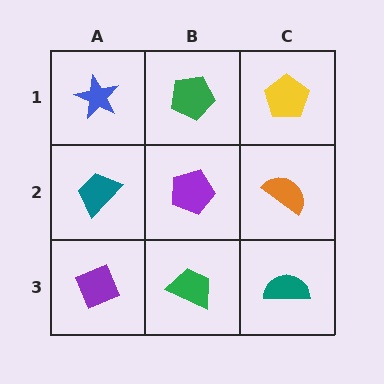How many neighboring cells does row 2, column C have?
3.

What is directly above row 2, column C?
A yellow pentagon.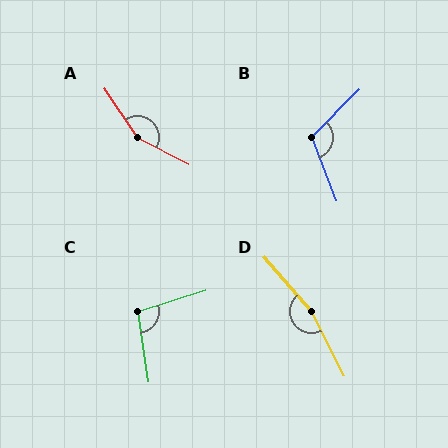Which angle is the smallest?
C, at approximately 99 degrees.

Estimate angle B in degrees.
Approximately 114 degrees.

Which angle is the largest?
D, at approximately 165 degrees.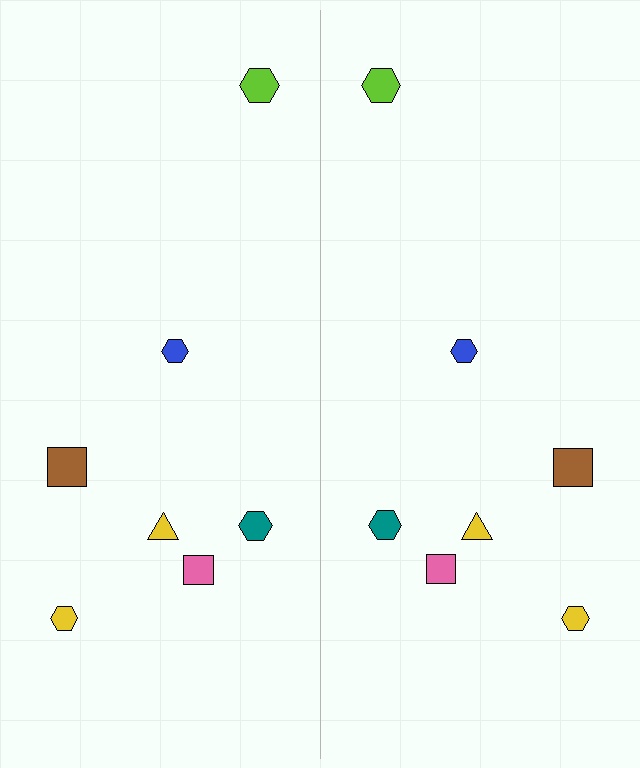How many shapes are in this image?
There are 14 shapes in this image.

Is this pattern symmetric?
Yes, this pattern has bilateral (reflection) symmetry.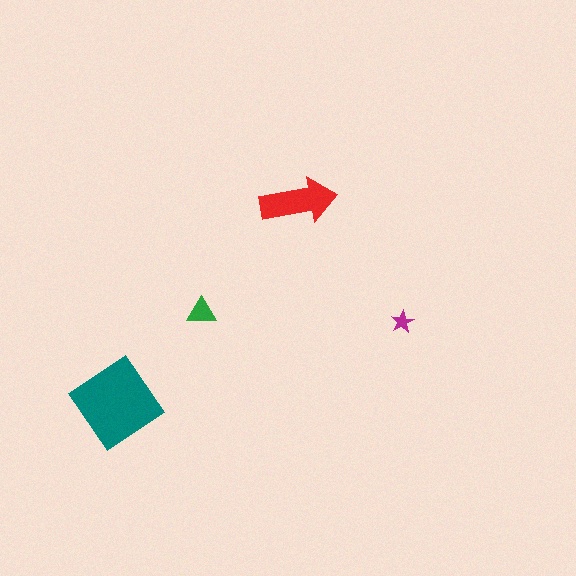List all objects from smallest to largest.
The magenta star, the green triangle, the red arrow, the teal diamond.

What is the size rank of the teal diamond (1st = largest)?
1st.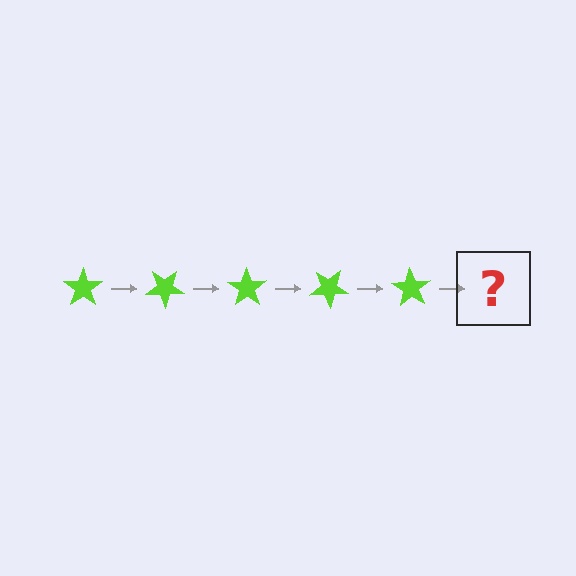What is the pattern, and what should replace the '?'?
The pattern is that the star rotates 35 degrees each step. The '?' should be a lime star rotated 175 degrees.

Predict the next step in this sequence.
The next step is a lime star rotated 175 degrees.